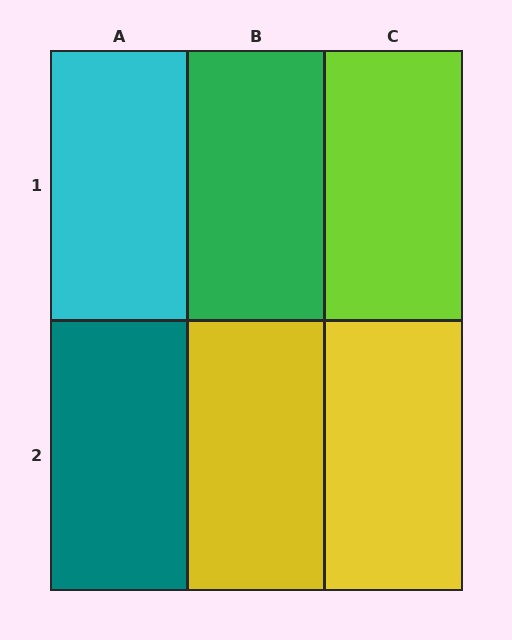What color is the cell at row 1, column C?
Lime.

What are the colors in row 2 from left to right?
Teal, yellow, yellow.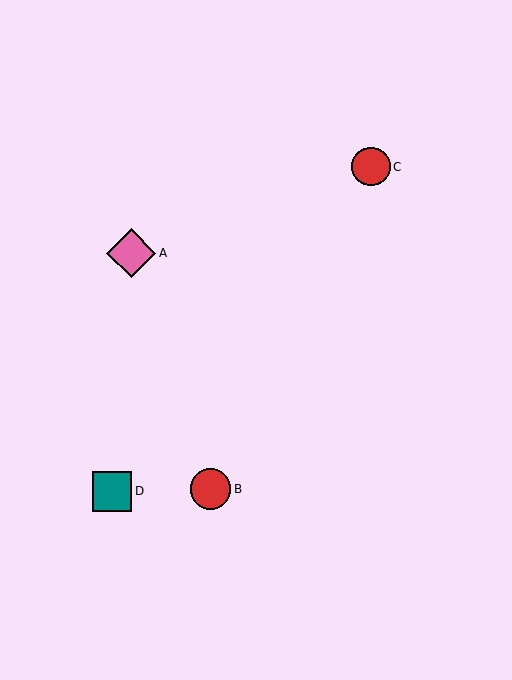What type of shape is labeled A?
Shape A is a pink diamond.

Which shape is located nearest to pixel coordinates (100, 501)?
The teal square (labeled D) at (112, 491) is nearest to that location.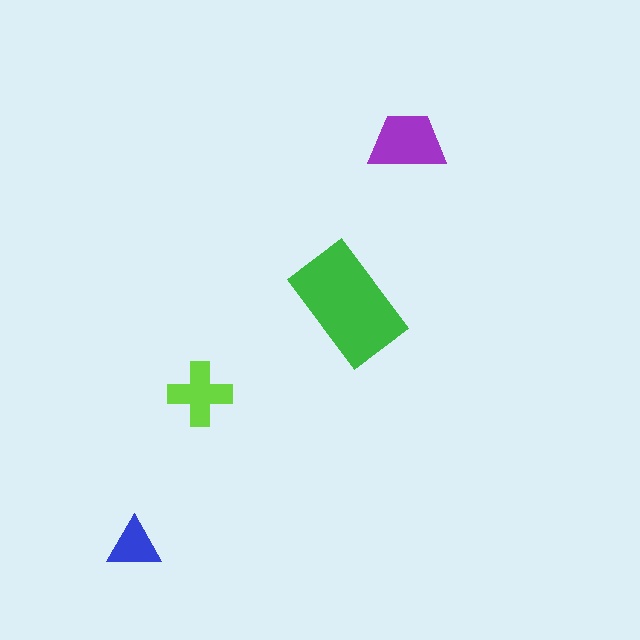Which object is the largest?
The green rectangle.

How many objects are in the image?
There are 4 objects in the image.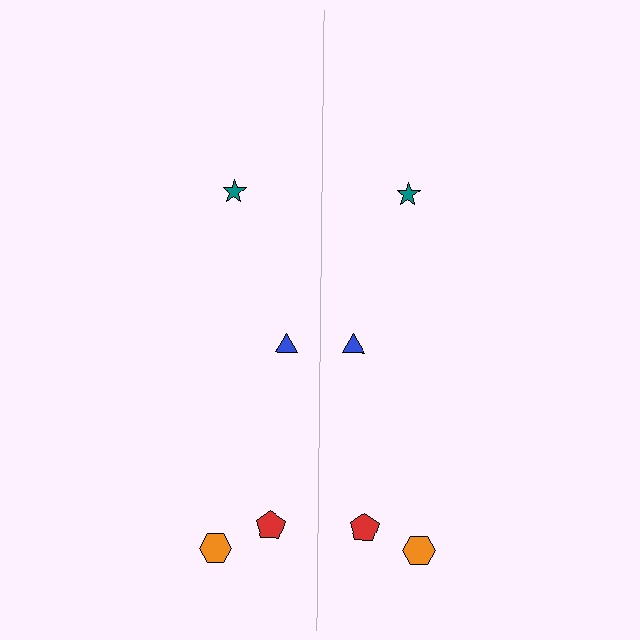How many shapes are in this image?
There are 8 shapes in this image.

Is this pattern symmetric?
Yes, this pattern has bilateral (reflection) symmetry.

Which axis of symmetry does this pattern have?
The pattern has a vertical axis of symmetry running through the center of the image.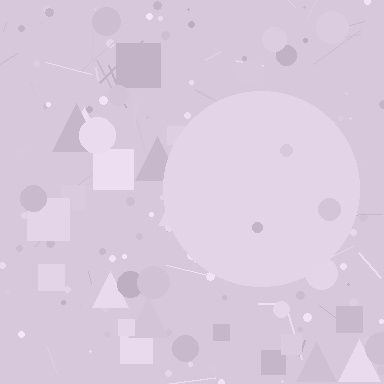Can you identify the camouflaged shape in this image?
The camouflaged shape is a circle.